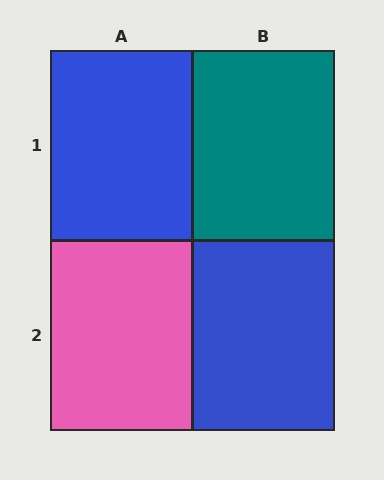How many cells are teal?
1 cell is teal.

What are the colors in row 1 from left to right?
Blue, teal.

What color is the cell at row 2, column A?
Pink.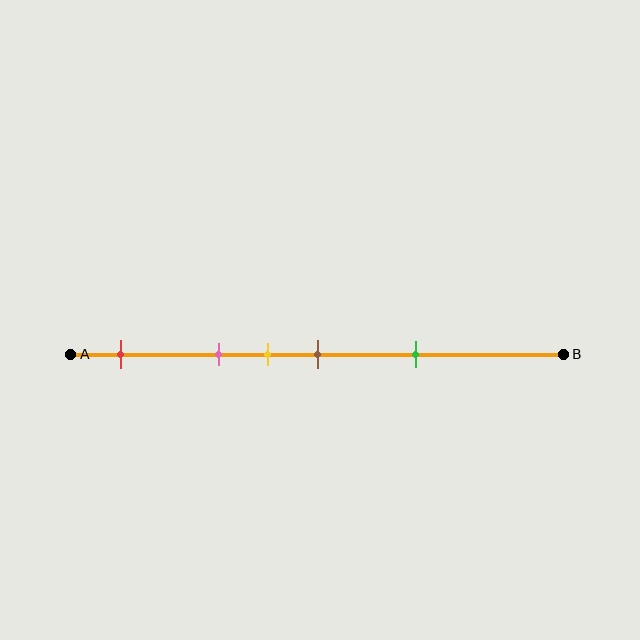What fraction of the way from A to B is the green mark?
The green mark is approximately 70% (0.7) of the way from A to B.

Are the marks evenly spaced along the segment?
No, the marks are not evenly spaced.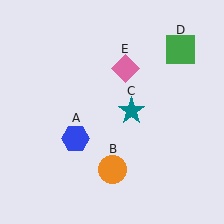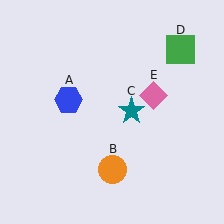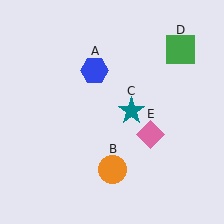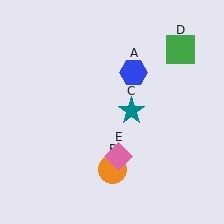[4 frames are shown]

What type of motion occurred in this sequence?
The blue hexagon (object A), pink diamond (object E) rotated clockwise around the center of the scene.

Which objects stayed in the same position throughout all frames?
Orange circle (object B) and teal star (object C) and green square (object D) remained stationary.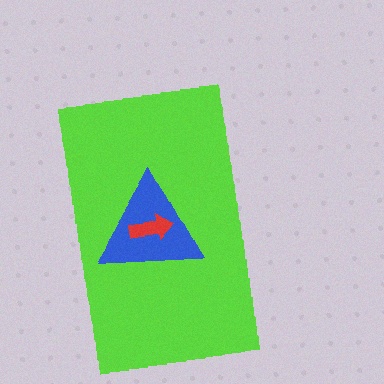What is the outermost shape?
The lime rectangle.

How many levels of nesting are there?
3.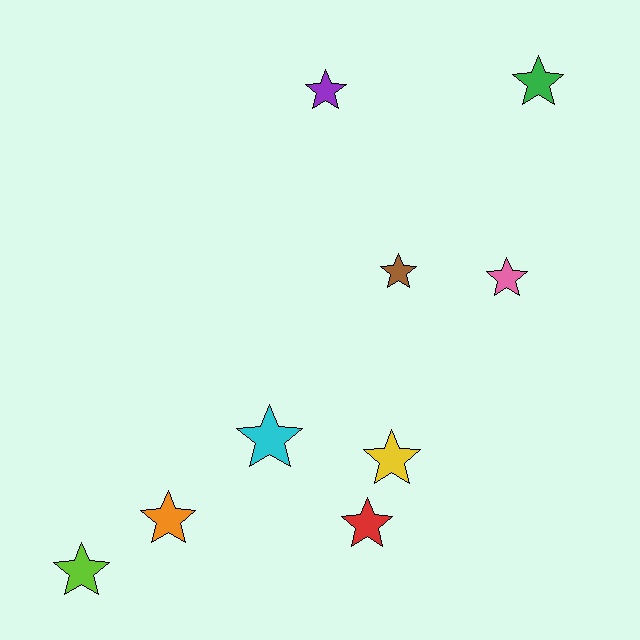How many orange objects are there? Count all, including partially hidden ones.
There is 1 orange object.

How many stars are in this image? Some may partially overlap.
There are 9 stars.